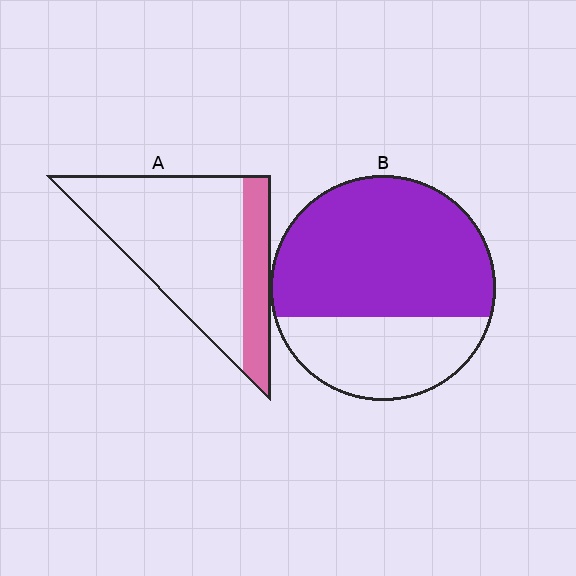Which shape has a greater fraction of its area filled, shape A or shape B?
Shape B.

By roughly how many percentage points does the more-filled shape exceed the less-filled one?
By roughly 45 percentage points (B over A).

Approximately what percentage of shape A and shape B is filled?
A is approximately 25% and B is approximately 65%.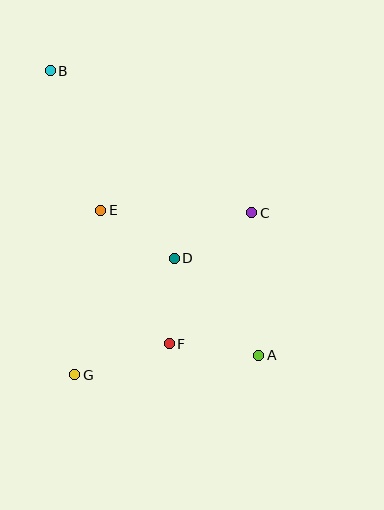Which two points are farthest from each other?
Points A and B are farthest from each other.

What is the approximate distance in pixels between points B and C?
The distance between B and C is approximately 246 pixels.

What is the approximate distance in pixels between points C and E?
The distance between C and E is approximately 151 pixels.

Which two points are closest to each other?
Points D and F are closest to each other.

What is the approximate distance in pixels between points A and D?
The distance between A and D is approximately 129 pixels.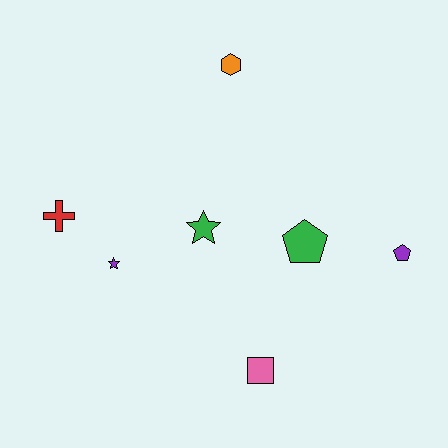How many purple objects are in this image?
There are 2 purple objects.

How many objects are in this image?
There are 7 objects.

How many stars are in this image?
There are 2 stars.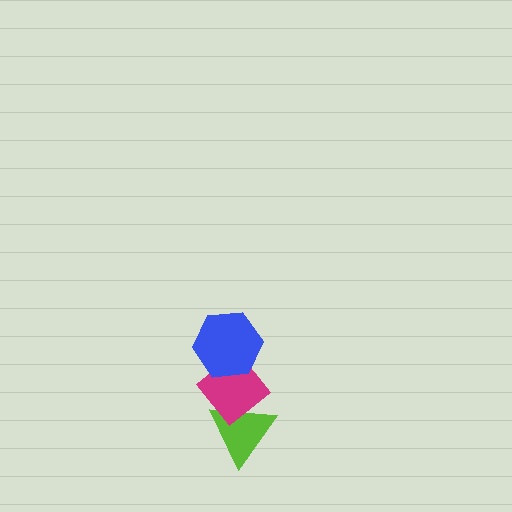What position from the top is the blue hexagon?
The blue hexagon is 1st from the top.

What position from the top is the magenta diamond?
The magenta diamond is 2nd from the top.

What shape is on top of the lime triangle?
The magenta diamond is on top of the lime triangle.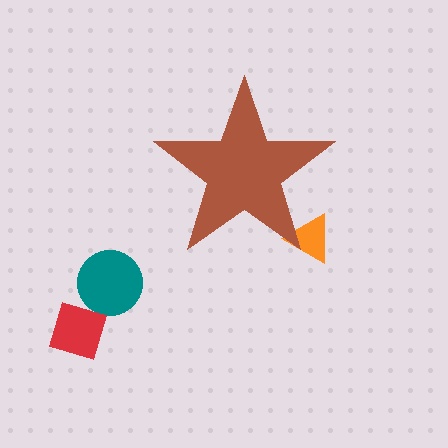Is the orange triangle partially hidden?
Yes, the orange triangle is partially hidden behind the brown star.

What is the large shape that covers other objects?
A brown star.